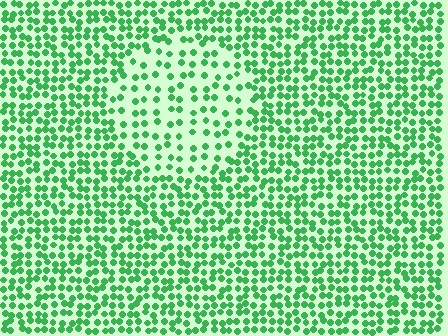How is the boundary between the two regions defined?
The boundary is defined by a change in element density (approximately 1.9x ratio). All elements are the same color, size, and shape.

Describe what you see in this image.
The image contains small green elements arranged at two different densities. A circle-shaped region is visible where the elements are less densely packed than the surrounding area.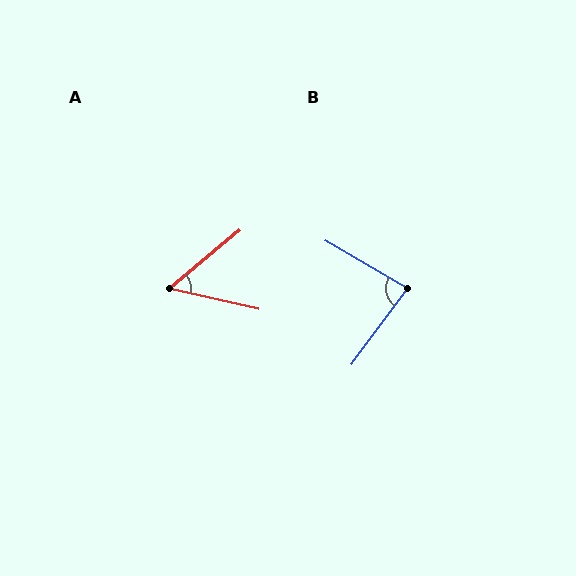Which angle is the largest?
B, at approximately 84 degrees.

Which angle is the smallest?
A, at approximately 52 degrees.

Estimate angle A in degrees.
Approximately 52 degrees.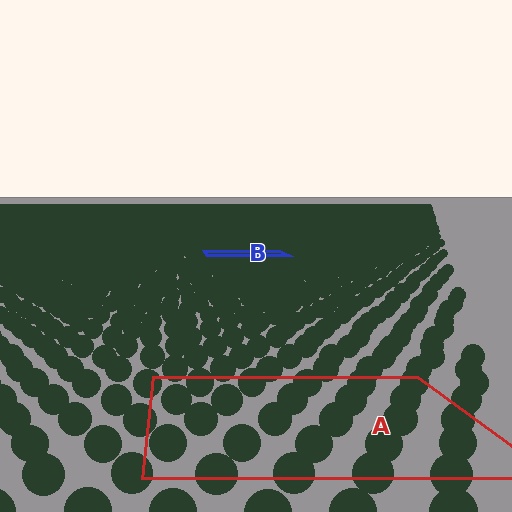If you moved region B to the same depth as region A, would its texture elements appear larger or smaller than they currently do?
They would appear larger. At a closer depth, the same texture elements are projected at a bigger on-screen size.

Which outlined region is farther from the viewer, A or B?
Region B is farther from the viewer — the texture elements inside it appear smaller and more densely packed.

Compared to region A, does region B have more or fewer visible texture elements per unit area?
Region B has more texture elements per unit area — they are packed more densely because it is farther away.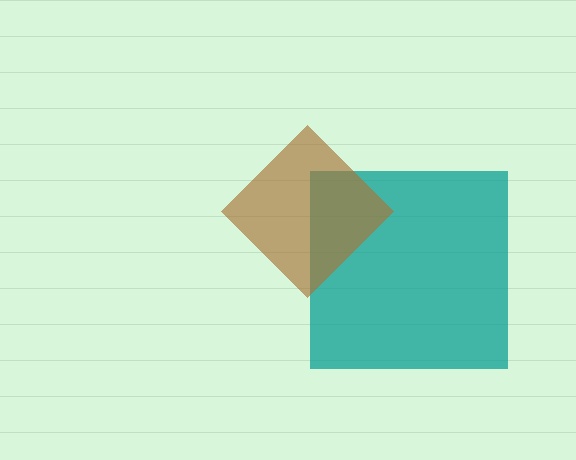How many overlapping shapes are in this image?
There are 2 overlapping shapes in the image.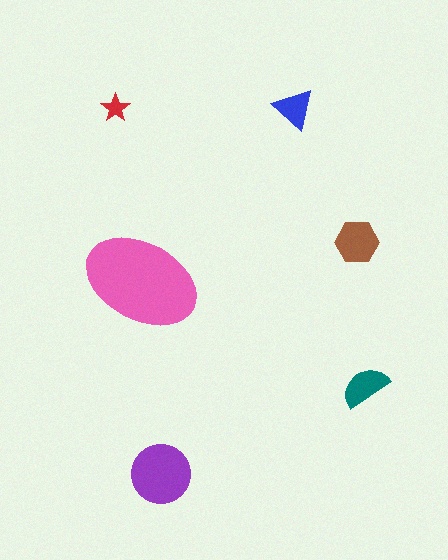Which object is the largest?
The pink ellipse.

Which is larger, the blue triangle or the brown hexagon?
The brown hexagon.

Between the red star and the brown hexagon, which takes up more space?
The brown hexagon.